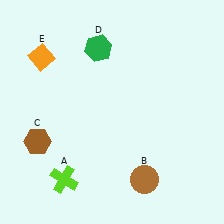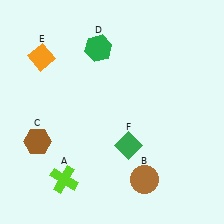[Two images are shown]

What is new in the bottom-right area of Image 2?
A green diamond (F) was added in the bottom-right area of Image 2.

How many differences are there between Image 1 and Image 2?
There is 1 difference between the two images.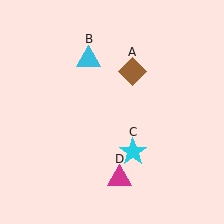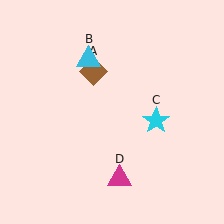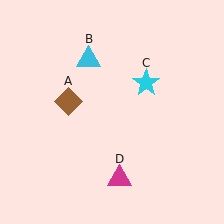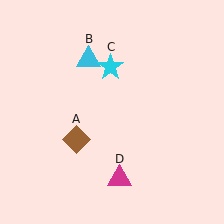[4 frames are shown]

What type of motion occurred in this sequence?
The brown diamond (object A), cyan star (object C) rotated counterclockwise around the center of the scene.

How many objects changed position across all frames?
2 objects changed position: brown diamond (object A), cyan star (object C).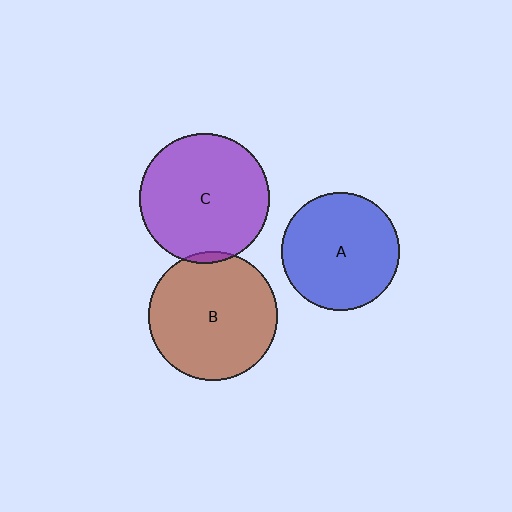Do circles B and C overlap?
Yes.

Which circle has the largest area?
Circle C (purple).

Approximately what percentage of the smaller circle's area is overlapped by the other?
Approximately 5%.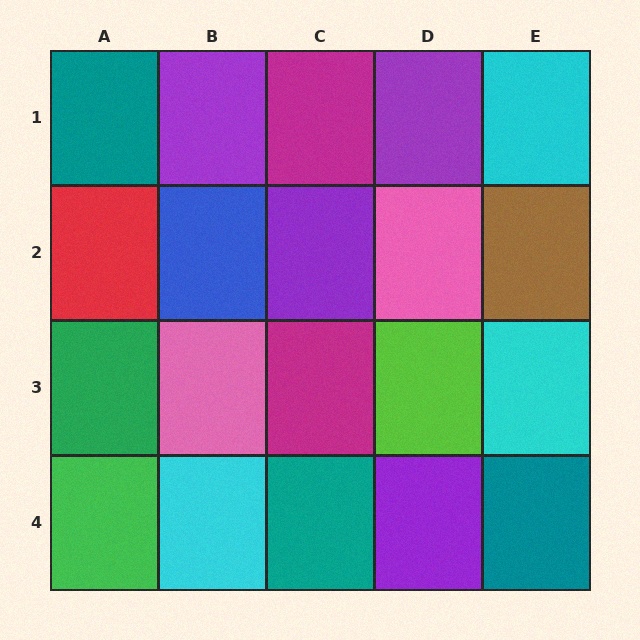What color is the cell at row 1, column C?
Magenta.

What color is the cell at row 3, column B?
Pink.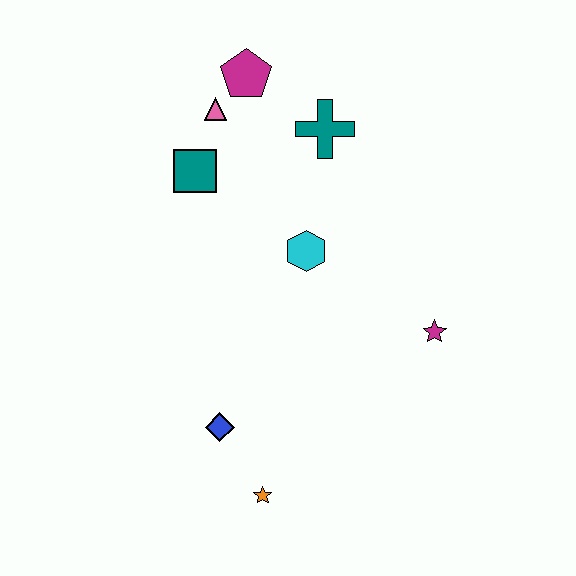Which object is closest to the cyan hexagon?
The teal cross is closest to the cyan hexagon.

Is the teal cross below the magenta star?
No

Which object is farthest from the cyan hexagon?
The orange star is farthest from the cyan hexagon.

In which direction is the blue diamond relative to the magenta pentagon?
The blue diamond is below the magenta pentagon.